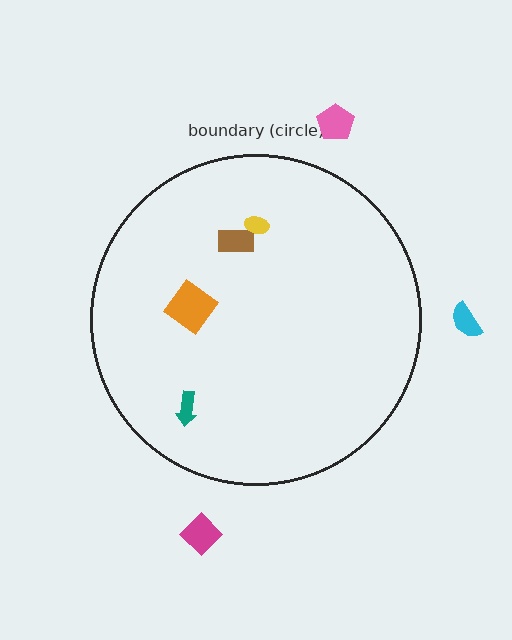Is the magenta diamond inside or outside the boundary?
Outside.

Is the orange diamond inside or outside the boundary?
Inside.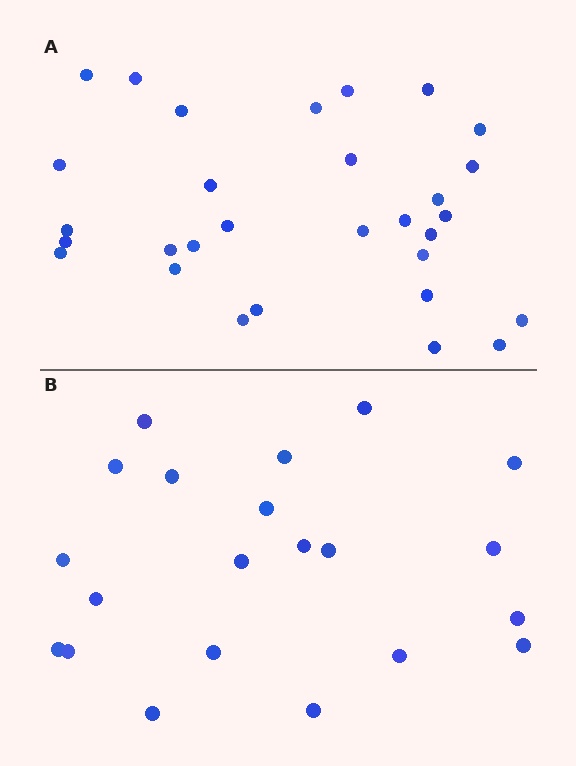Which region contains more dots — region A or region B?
Region A (the top region) has more dots.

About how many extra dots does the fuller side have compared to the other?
Region A has roughly 8 or so more dots than region B.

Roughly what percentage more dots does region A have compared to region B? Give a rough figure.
About 45% more.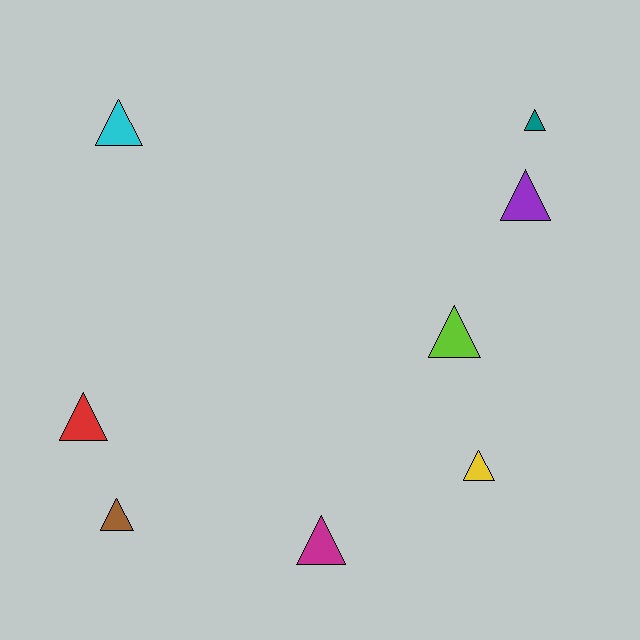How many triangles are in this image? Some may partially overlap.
There are 8 triangles.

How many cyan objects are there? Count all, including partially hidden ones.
There is 1 cyan object.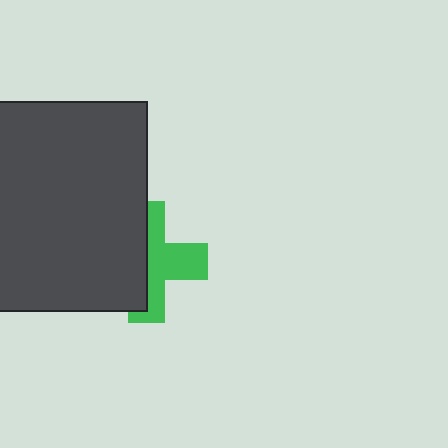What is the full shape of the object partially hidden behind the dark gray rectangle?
The partially hidden object is a green cross.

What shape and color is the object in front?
The object in front is a dark gray rectangle.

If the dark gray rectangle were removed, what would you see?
You would see the complete green cross.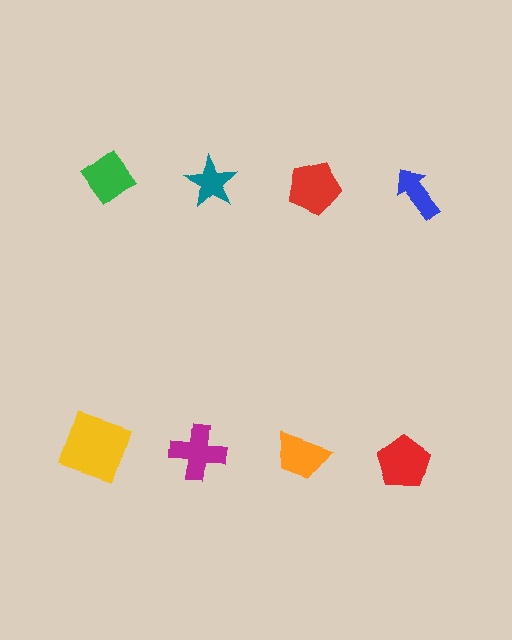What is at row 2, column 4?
A red pentagon.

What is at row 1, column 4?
A blue arrow.